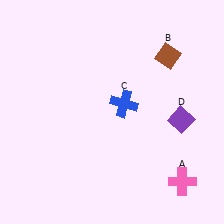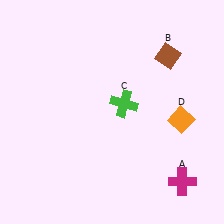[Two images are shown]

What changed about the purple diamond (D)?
In Image 1, D is purple. In Image 2, it changed to orange.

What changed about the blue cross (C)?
In Image 1, C is blue. In Image 2, it changed to green.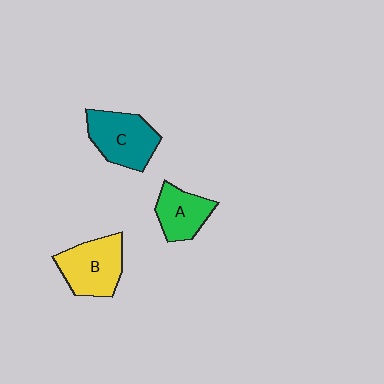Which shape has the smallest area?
Shape A (green).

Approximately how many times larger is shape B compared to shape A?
Approximately 1.3 times.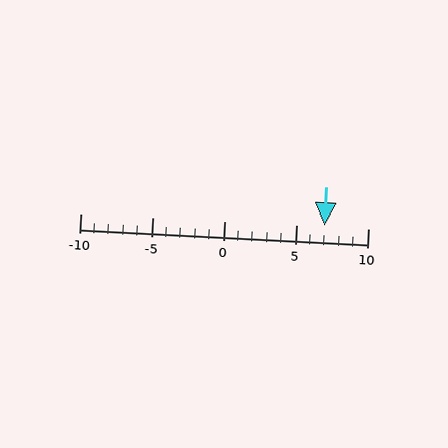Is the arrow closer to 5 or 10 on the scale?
The arrow is closer to 5.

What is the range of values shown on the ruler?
The ruler shows values from -10 to 10.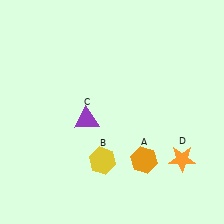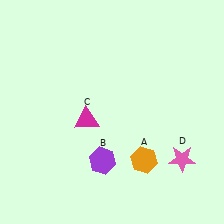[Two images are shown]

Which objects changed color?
B changed from yellow to purple. C changed from purple to magenta. D changed from orange to pink.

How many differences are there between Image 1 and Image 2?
There are 3 differences between the two images.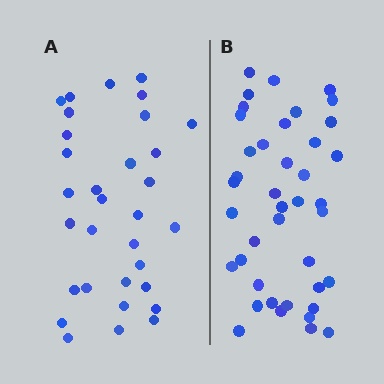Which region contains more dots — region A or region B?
Region B (the right region) has more dots.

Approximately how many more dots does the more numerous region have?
Region B has roughly 8 or so more dots than region A.